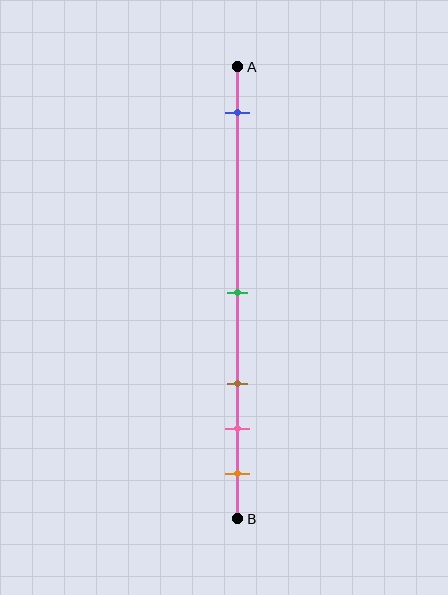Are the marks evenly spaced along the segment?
No, the marks are not evenly spaced.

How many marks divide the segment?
There are 5 marks dividing the segment.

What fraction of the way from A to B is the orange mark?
The orange mark is approximately 90% (0.9) of the way from A to B.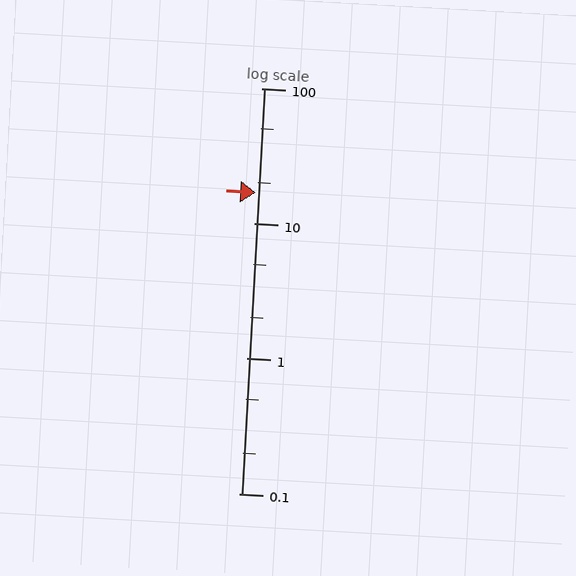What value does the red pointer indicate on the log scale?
The pointer indicates approximately 17.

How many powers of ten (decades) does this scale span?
The scale spans 3 decades, from 0.1 to 100.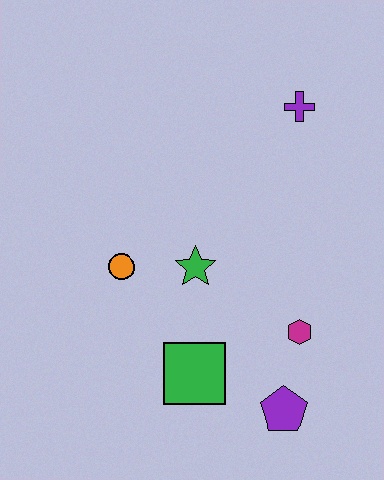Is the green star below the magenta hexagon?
No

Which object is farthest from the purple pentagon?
The purple cross is farthest from the purple pentagon.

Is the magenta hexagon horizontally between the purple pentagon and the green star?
No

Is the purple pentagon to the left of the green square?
No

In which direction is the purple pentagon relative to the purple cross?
The purple pentagon is below the purple cross.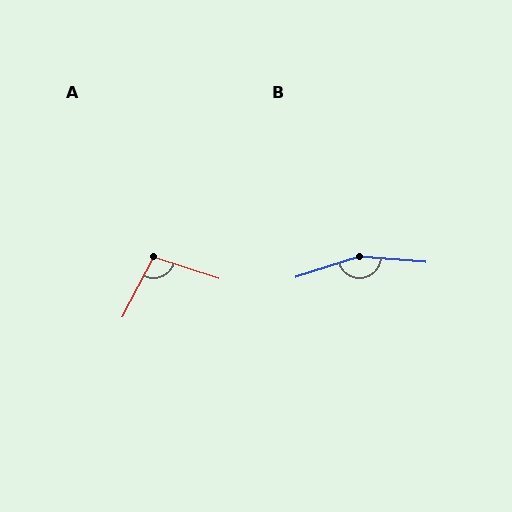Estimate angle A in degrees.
Approximately 99 degrees.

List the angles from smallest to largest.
A (99°), B (158°).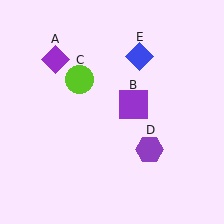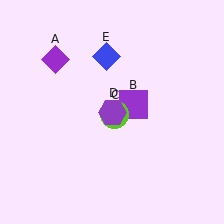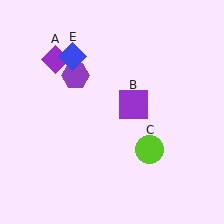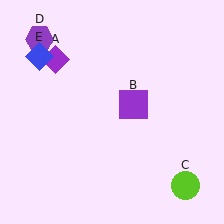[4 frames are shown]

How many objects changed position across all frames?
3 objects changed position: lime circle (object C), purple hexagon (object D), blue diamond (object E).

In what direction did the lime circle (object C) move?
The lime circle (object C) moved down and to the right.